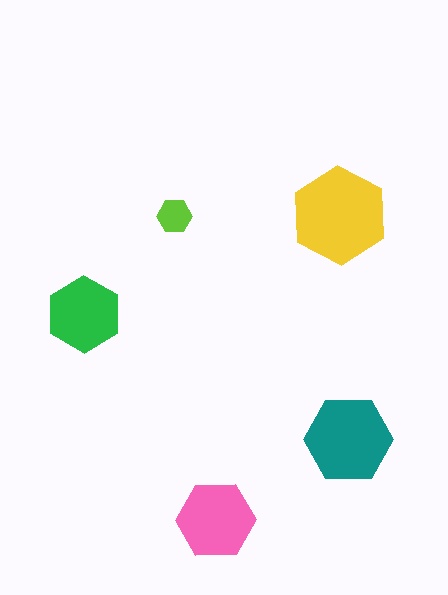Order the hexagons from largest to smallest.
the yellow one, the teal one, the pink one, the green one, the lime one.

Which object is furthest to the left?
The green hexagon is leftmost.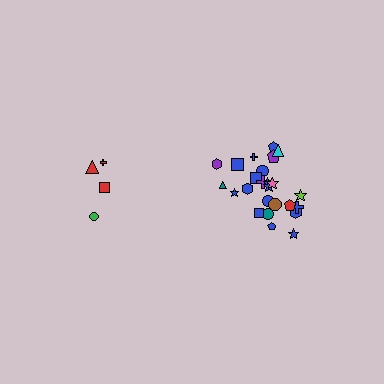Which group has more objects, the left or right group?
The right group.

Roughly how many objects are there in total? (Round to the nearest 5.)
Roughly 30 objects in total.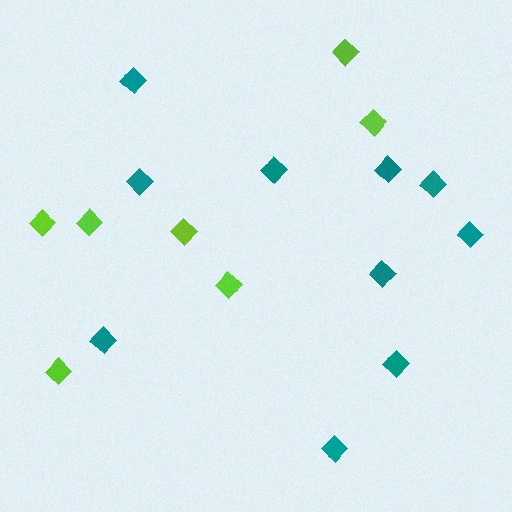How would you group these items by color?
There are 2 groups: one group of teal diamonds (10) and one group of lime diamonds (7).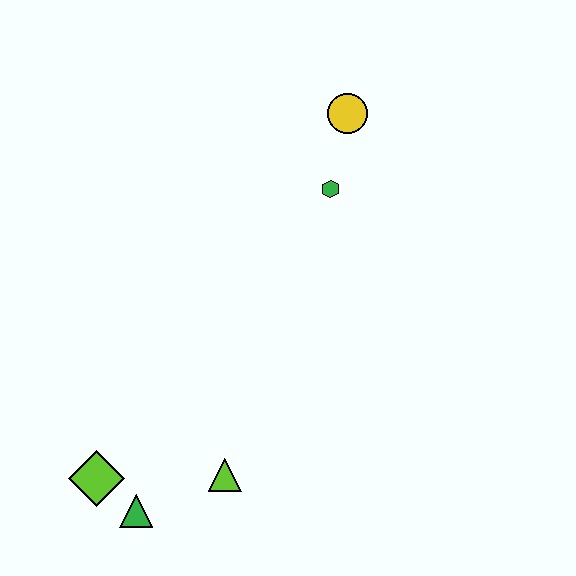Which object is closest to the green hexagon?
The yellow circle is closest to the green hexagon.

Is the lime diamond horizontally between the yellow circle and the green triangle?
No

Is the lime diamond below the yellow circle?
Yes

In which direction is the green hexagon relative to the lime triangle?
The green hexagon is above the lime triangle.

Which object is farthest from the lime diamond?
The yellow circle is farthest from the lime diamond.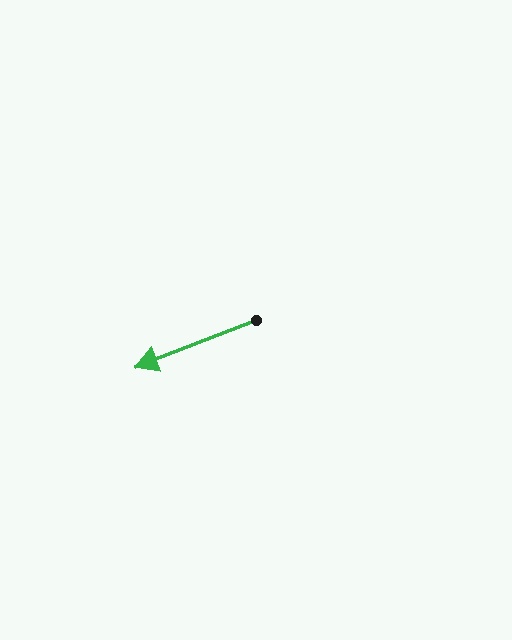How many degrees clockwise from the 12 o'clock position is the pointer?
Approximately 249 degrees.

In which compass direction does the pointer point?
West.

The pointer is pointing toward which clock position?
Roughly 8 o'clock.